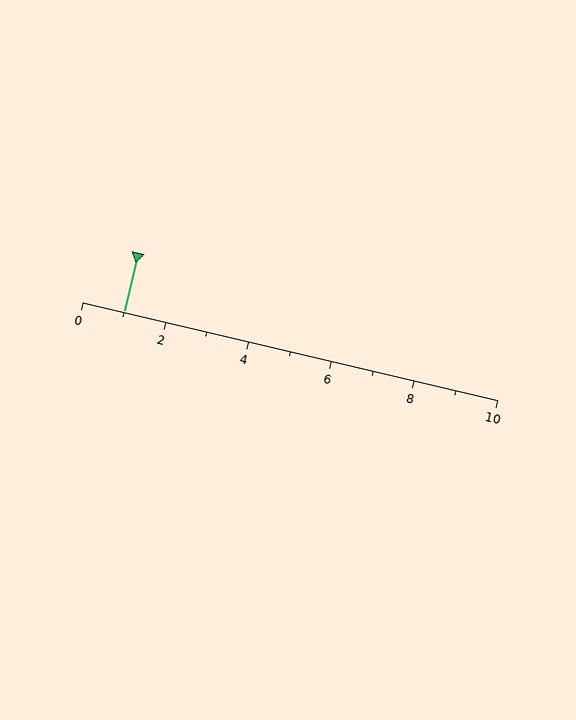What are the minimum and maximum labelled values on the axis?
The axis runs from 0 to 10.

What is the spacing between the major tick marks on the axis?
The major ticks are spaced 2 apart.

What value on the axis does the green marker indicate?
The marker indicates approximately 1.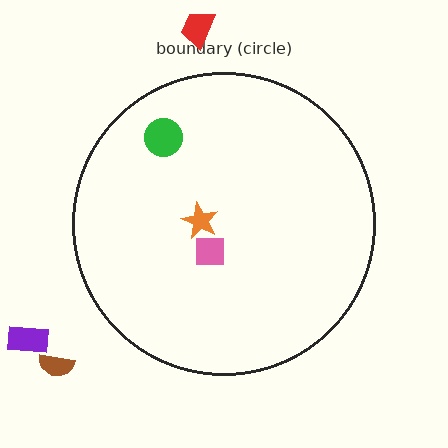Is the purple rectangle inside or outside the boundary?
Outside.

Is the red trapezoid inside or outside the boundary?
Outside.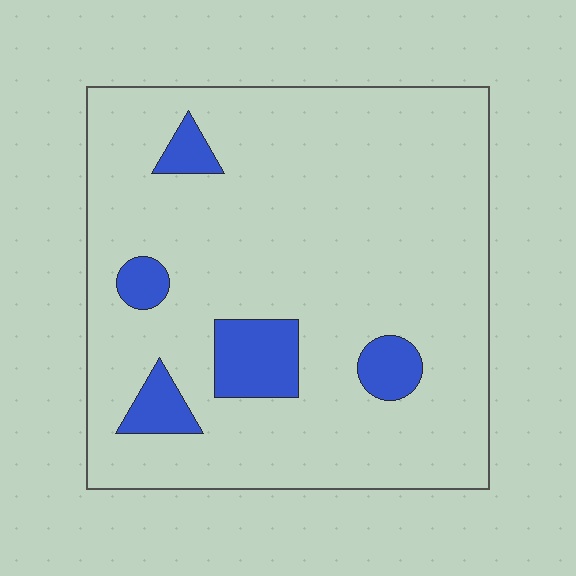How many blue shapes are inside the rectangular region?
5.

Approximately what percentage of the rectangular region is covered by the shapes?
Approximately 10%.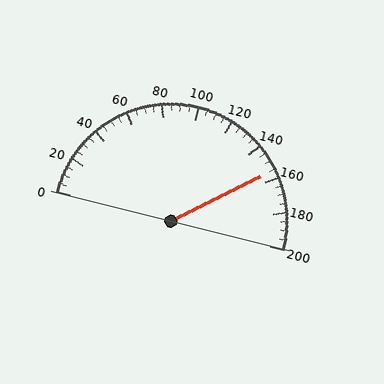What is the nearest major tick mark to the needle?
The nearest major tick mark is 160.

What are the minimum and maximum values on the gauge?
The gauge ranges from 0 to 200.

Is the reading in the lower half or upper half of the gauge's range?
The reading is in the upper half of the range (0 to 200).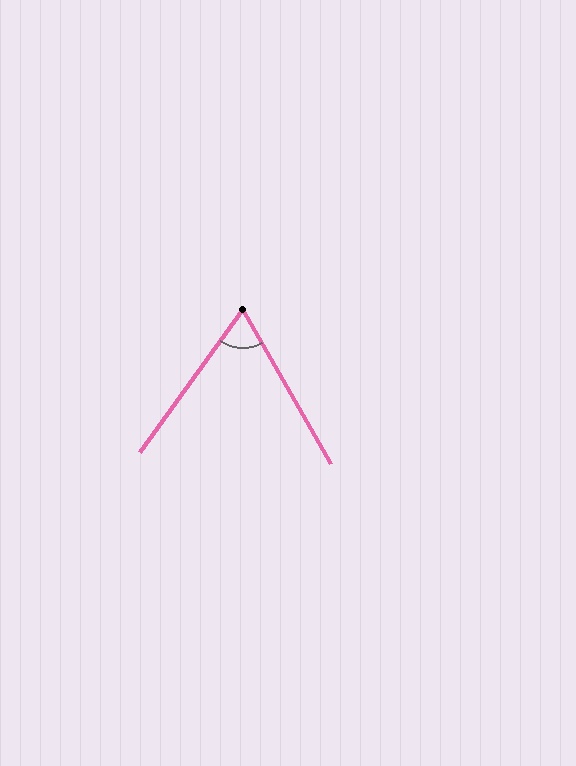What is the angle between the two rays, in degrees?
Approximately 65 degrees.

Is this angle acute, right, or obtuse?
It is acute.